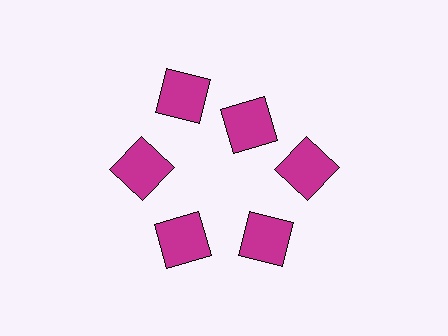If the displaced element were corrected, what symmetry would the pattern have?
It would have 6-fold rotational symmetry — the pattern would map onto itself every 60 degrees.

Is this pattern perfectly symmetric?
No. The 6 magenta squares are arranged in a ring, but one element near the 1 o'clock position is pulled inward toward the center, breaking the 6-fold rotational symmetry.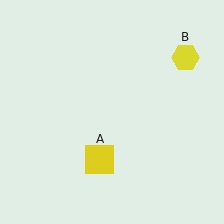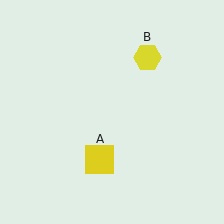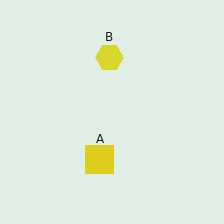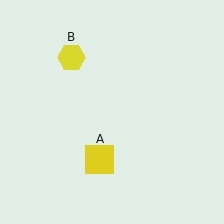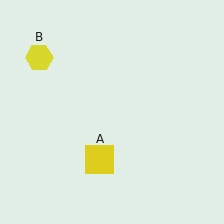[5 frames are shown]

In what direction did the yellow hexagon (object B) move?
The yellow hexagon (object B) moved left.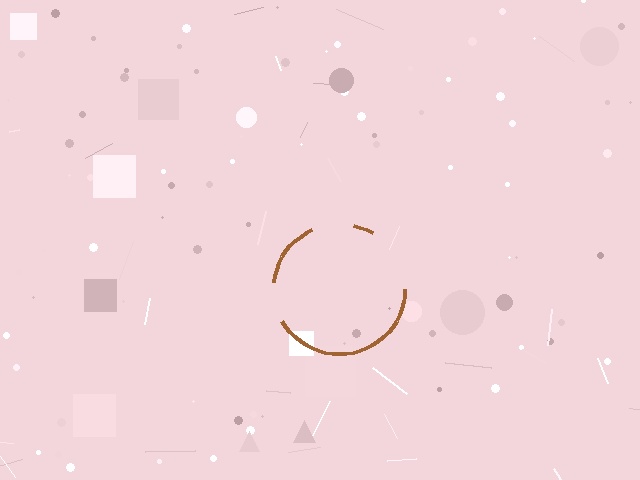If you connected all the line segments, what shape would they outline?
They would outline a circle.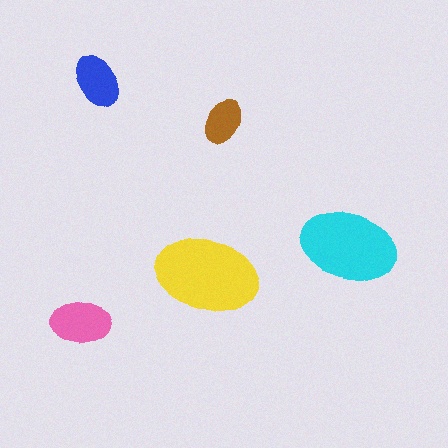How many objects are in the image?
There are 5 objects in the image.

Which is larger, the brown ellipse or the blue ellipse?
The blue one.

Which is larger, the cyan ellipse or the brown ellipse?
The cyan one.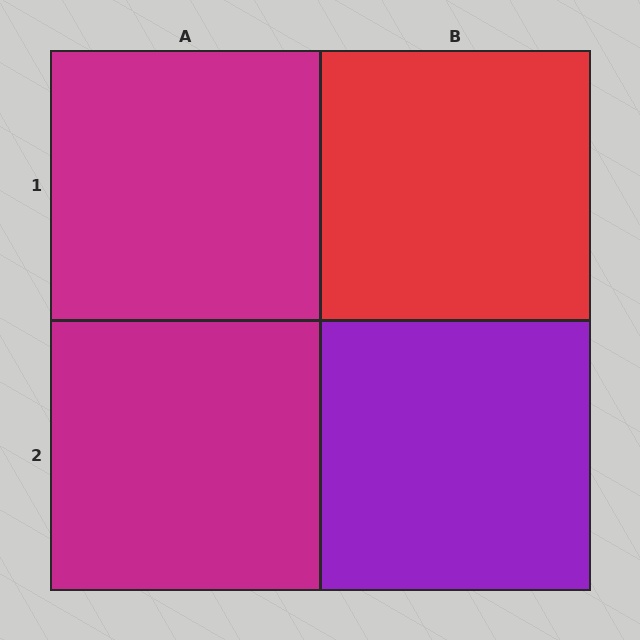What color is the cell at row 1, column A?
Magenta.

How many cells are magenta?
2 cells are magenta.